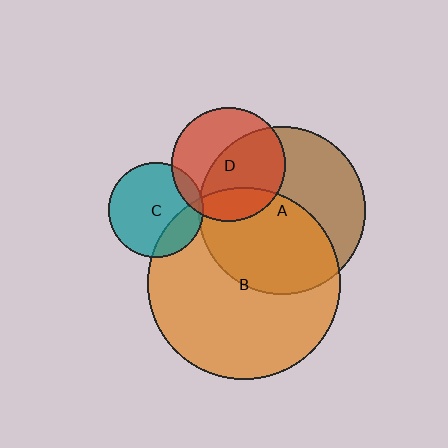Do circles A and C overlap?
Yes.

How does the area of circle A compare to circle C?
Approximately 3.1 times.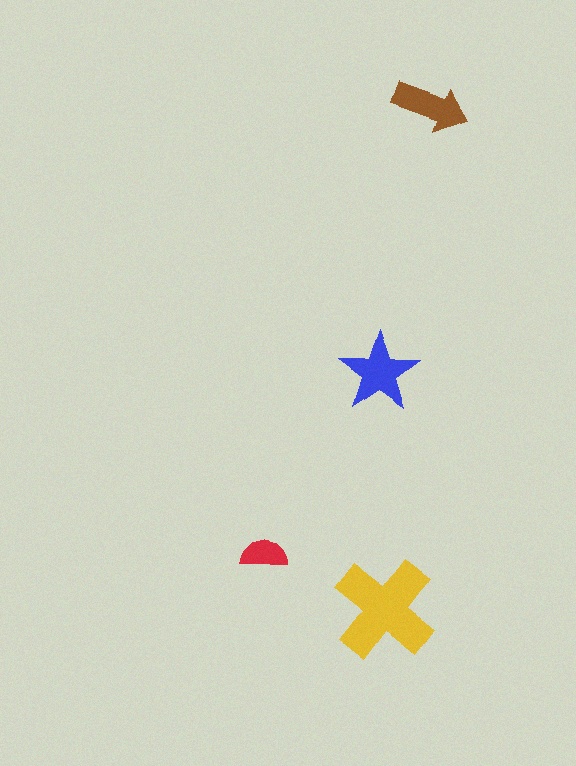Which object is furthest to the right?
The brown arrow is rightmost.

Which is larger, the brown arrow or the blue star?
The blue star.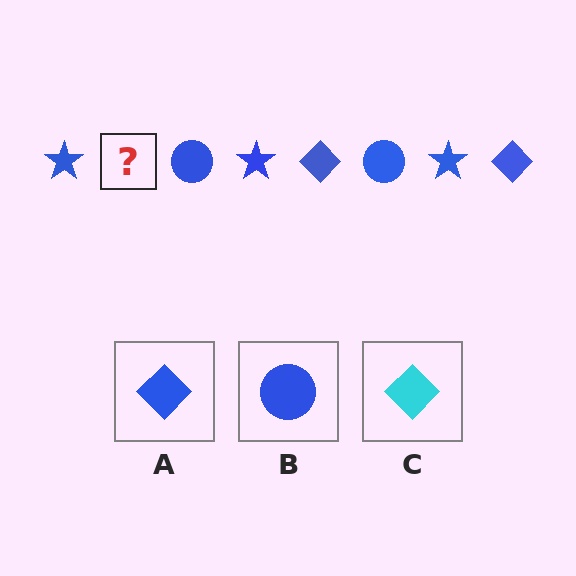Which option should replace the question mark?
Option A.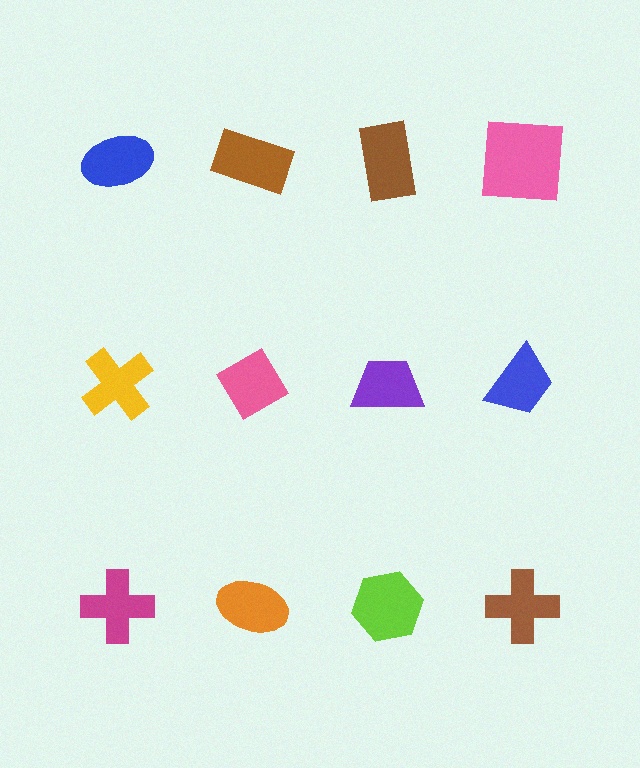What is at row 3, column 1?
A magenta cross.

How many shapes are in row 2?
4 shapes.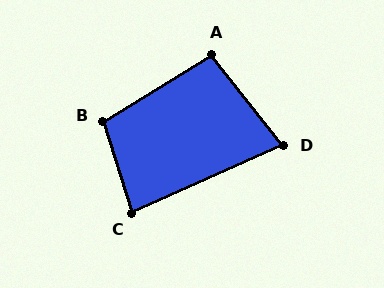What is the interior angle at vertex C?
Approximately 83 degrees (acute).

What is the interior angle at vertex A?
Approximately 97 degrees (obtuse).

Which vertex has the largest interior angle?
B, at approximately 104 degrees.